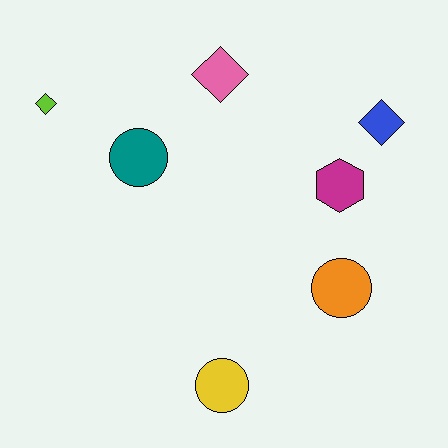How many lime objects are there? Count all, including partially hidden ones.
There is 1 lime object.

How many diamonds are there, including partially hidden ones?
There are 3 diamonds.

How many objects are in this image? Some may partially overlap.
There are 7 objects.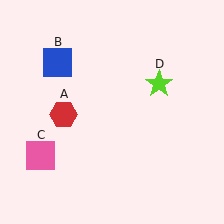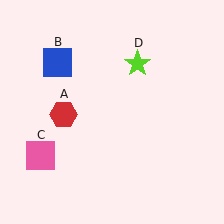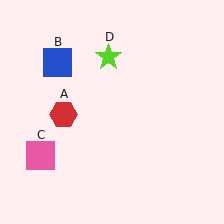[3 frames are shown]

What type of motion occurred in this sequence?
The lime star (object D) rotated counterclockwise around the center of the scene.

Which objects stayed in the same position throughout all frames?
Red hexagon (object A) and blue square (object B) and pink square (object C) remained stationary.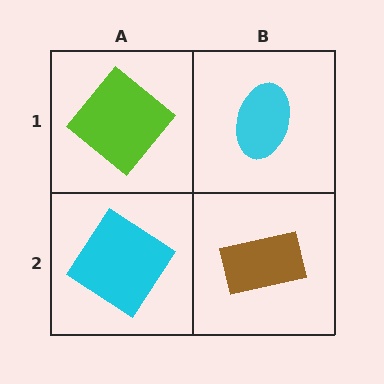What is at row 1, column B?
A cyan ellipse.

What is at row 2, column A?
A cyan diamond.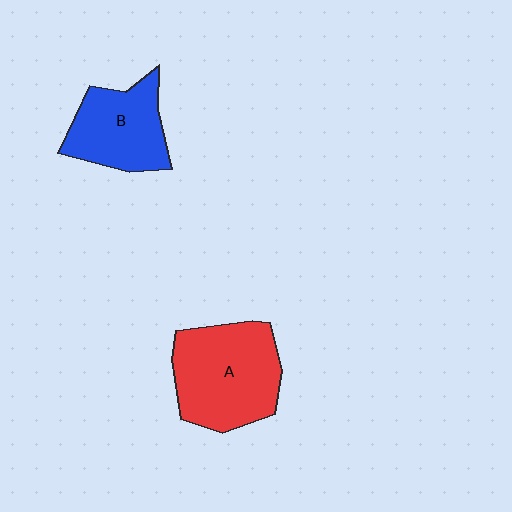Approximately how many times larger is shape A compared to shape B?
Approximately 1.4 times.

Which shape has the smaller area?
Shape B (blue).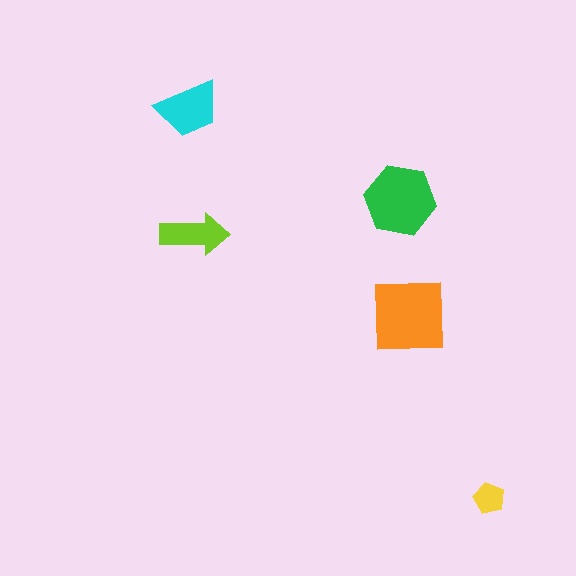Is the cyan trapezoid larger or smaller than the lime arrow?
Larger.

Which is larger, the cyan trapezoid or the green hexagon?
The green hexagon.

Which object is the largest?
The orange square.